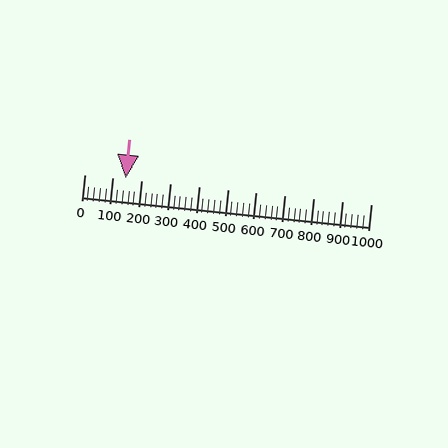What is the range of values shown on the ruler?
The ruler shows values from 0 to 1000.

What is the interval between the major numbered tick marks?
The major tick marks are spaced 100 units apart.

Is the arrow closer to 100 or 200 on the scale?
The arrow is closer to 100.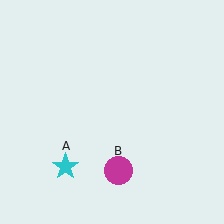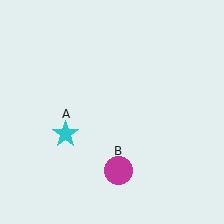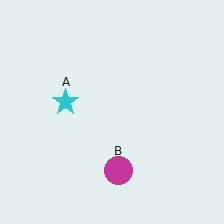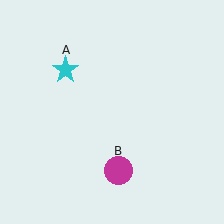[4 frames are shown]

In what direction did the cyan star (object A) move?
The cyan star (object A) moved up.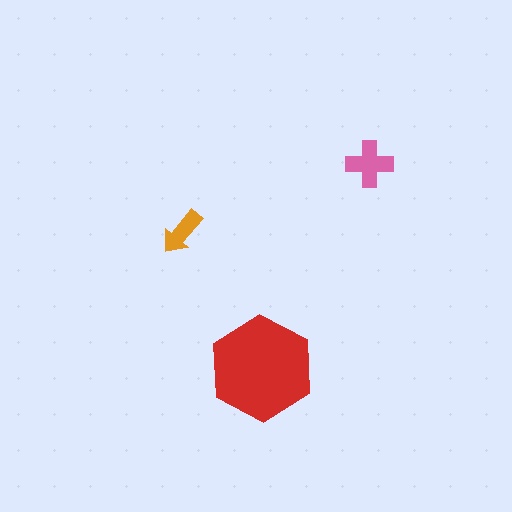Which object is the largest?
The red hexagon.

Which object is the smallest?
The orange arrow.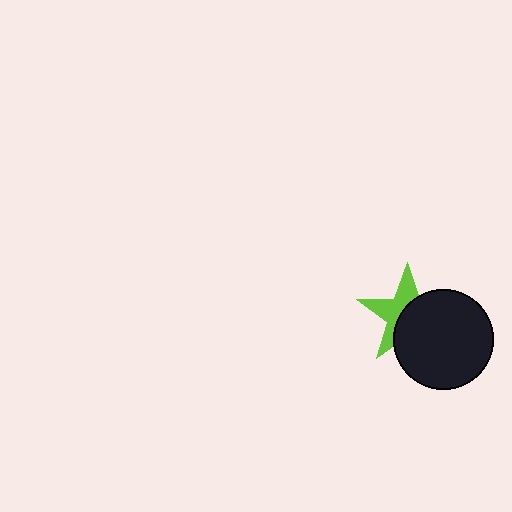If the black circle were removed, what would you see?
You would see the complete lime star.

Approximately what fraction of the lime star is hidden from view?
Roughly 54% of the lime star is hidden behind the black circle.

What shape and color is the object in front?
The object in front is a black circle.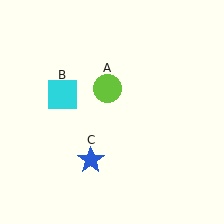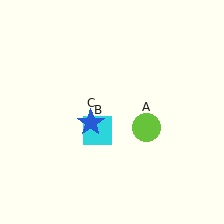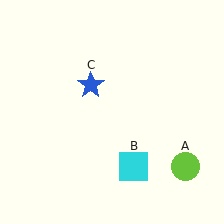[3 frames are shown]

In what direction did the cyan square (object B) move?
The cyan square (object B) moved down and to the right.